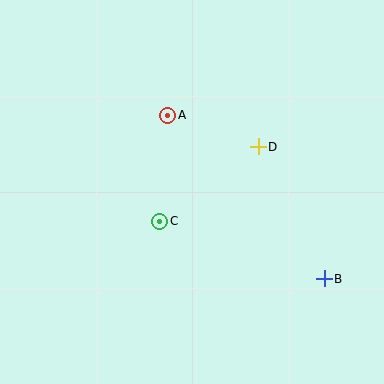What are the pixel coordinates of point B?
Point B is at (324, 279).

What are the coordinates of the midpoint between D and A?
The midpoint between D and A is at (213, 131).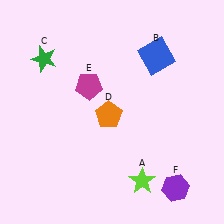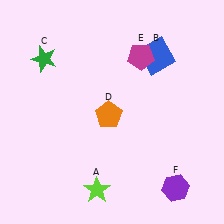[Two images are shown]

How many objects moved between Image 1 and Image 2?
2 objects moved between the two images.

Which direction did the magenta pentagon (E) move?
The magenta pentagon (E) moved right.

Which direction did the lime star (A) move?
The lime star (A) moved left.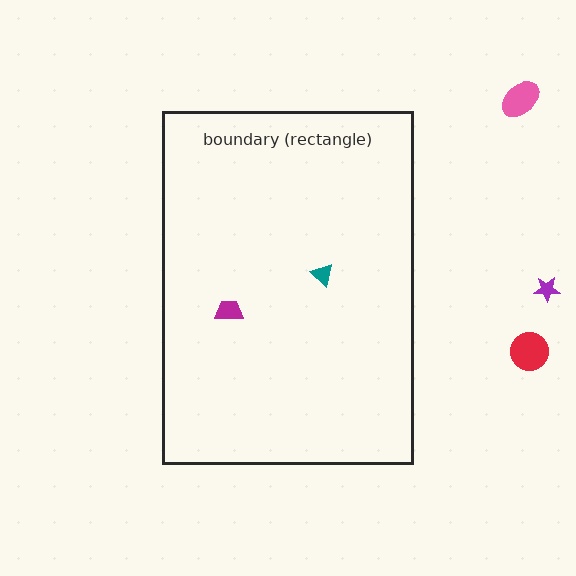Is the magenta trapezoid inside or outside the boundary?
Inside.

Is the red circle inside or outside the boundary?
Outside.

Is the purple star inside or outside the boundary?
Outside.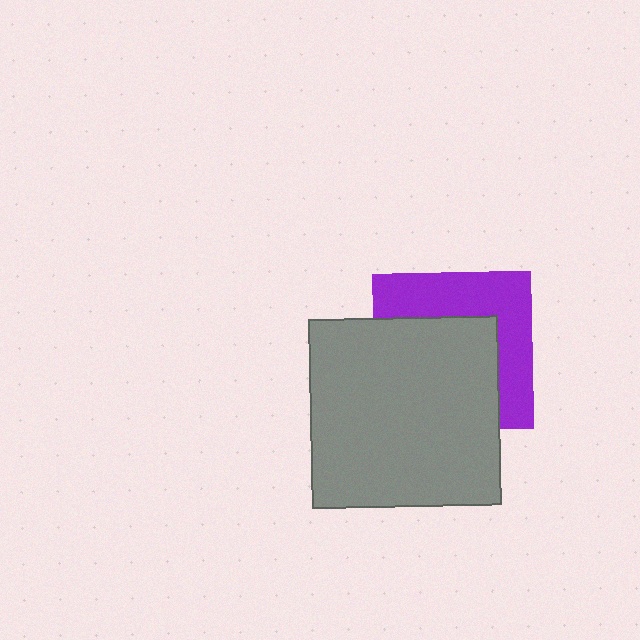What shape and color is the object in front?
The object in front is a gray square.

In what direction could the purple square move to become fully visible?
The purple square could move toward the upper-right. That would shift it out from behind the gray square entirely.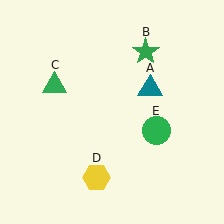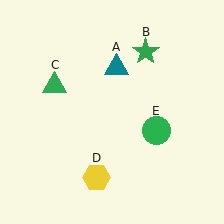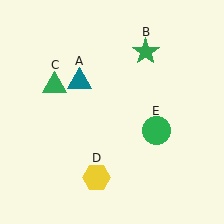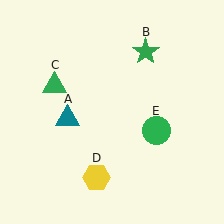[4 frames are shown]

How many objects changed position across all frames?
1 object changed position: teal triangle (object A).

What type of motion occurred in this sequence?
The teal triangle (object A) rotated counterclockwise around the center of the scene.